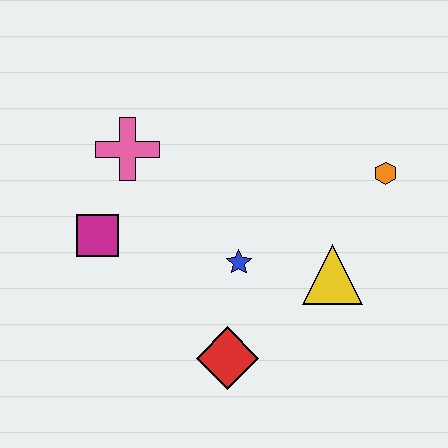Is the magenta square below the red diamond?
No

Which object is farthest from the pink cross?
The orange hexagon is farthest from the pink cross.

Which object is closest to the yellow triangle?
The blue star is closest to the yellow triangle.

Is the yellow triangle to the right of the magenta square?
Yes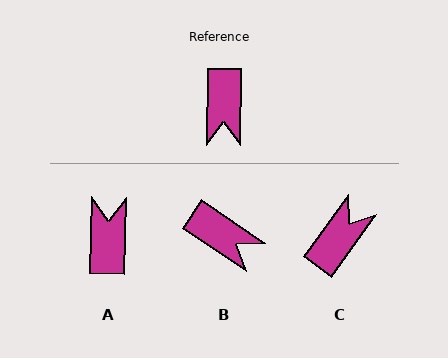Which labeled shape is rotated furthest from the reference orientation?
A, about 180 degrees away.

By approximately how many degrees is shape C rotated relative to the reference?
Approximately 145 degrees counter-clockwise.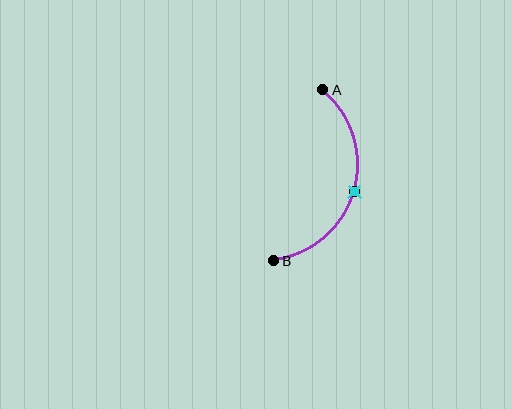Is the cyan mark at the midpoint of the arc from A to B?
Yes. The cyan mark lies on the arc at equal arc-length from both A and B — it is the arc midpoint.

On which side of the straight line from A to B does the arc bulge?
The arc bulges to the right of the straight line connecting A and B.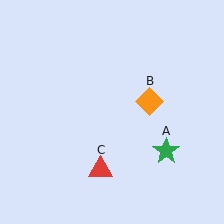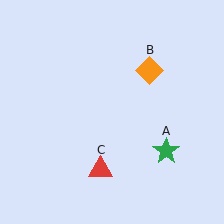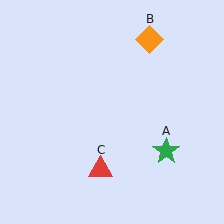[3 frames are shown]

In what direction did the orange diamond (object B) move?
The orange diamond (object B) moved up.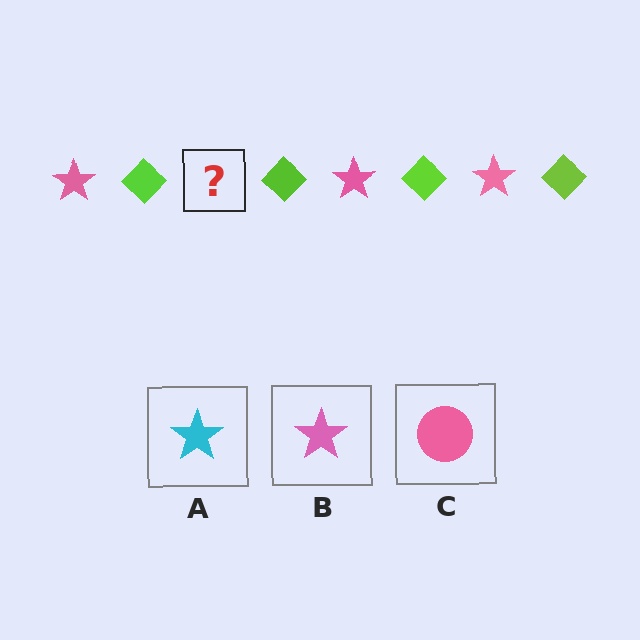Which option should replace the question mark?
Option B.